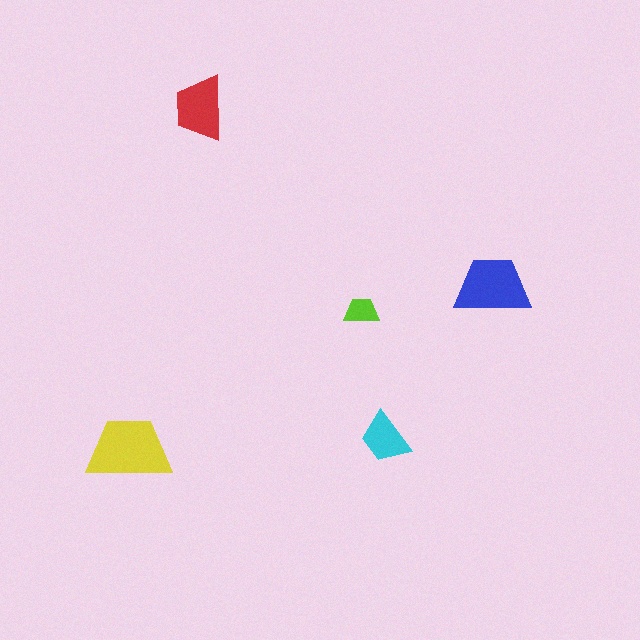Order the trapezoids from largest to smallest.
the yellow one, the blue one, the red one, the cyan one, the lime one.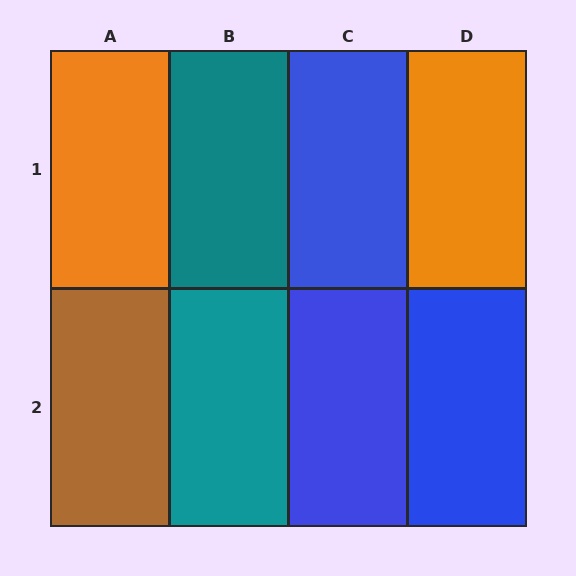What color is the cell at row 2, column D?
Blue.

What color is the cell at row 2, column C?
Blue.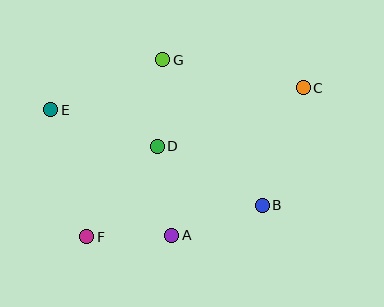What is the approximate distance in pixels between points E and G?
The distance between E and G is approximately 123 pixels.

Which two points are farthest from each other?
Points C and F are farthest from each other.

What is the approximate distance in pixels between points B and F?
The distance between B and F is approximately 178 pixels.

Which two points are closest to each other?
Points A and F are closest to each other.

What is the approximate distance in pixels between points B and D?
The distance between B and D is approximately 121 pixels.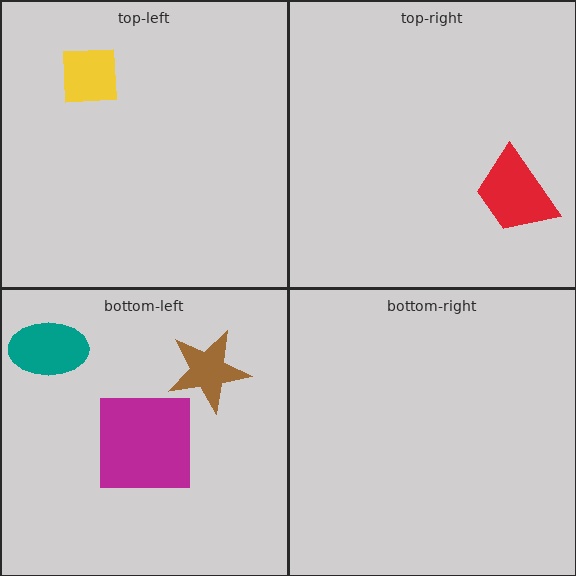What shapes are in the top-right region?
The red trapezoid.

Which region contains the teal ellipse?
The bottom-left region.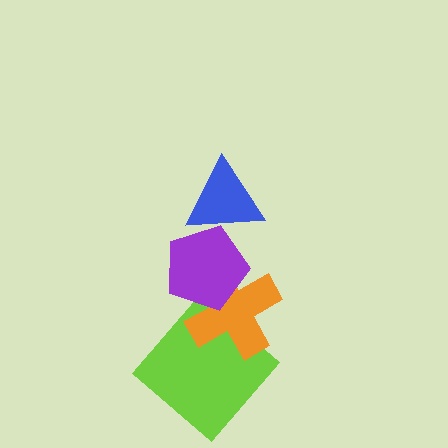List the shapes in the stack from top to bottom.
From top to bottom: the blue triangle, the purple pentagon, the orange cross, the lime diamond.